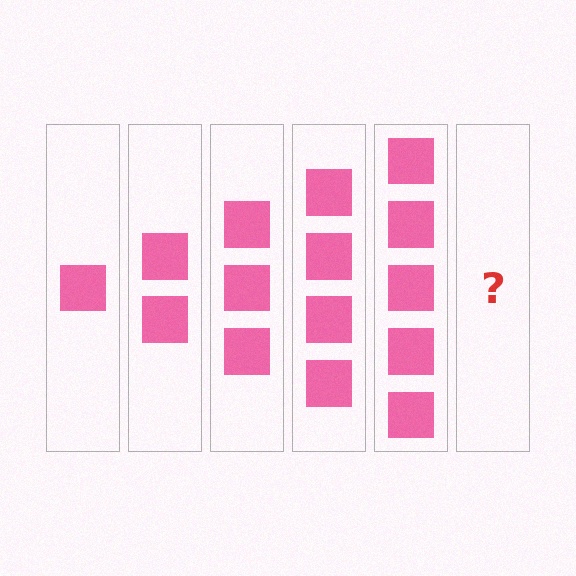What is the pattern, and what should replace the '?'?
The pattern is that each step adds one more square. The '?' should be 6 squares.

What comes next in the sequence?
The next element should be 6 squares.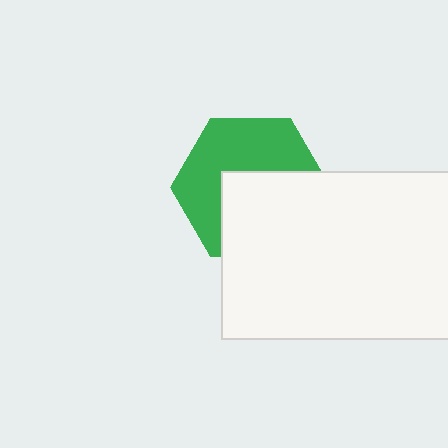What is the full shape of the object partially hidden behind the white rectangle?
The partially hidden object is a green hexagon.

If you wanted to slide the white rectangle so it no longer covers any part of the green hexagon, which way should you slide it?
Slide it down — that is the most direct way to separate the two shapes.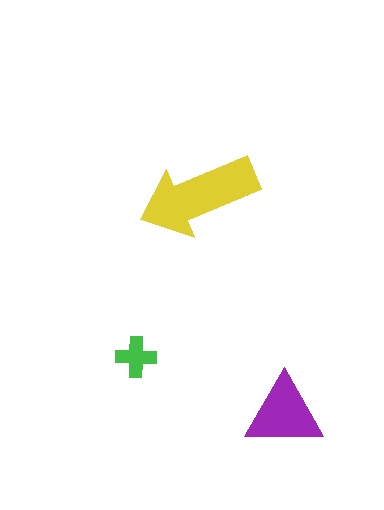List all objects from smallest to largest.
The green cross, the purple triangle, the yellow arrow.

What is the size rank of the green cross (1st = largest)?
3rd.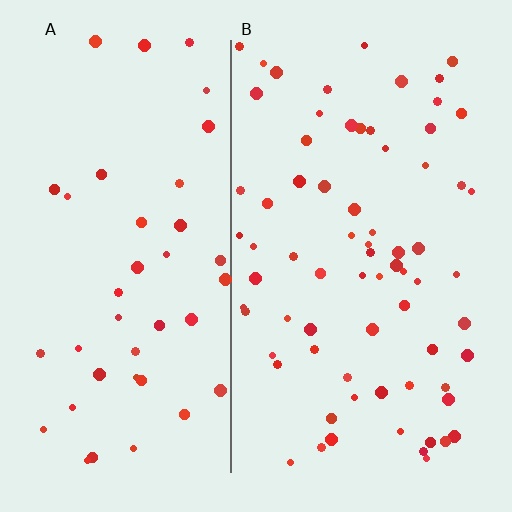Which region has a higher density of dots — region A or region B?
B (the right).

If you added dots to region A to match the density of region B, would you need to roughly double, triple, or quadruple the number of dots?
Approximately double.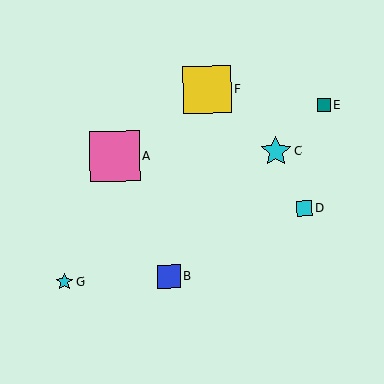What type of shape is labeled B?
Shape B is a blue square.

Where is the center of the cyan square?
The center of the cyan square is at (305, 209).